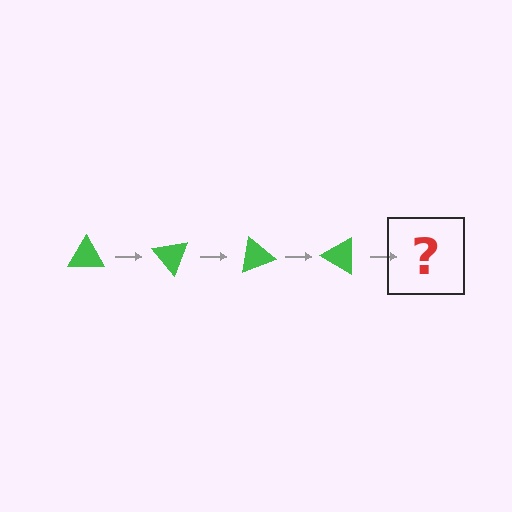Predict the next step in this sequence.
The next step is a green triangle rotated 200 degrees.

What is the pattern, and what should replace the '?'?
The pattern is that the triangle rotates 50 degrees each step. The '?' should be a green triangle rotated 200 degrees.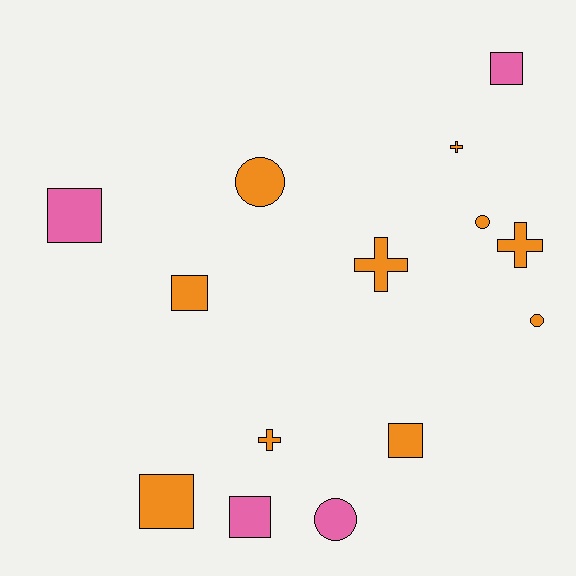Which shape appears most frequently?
Square, with 6 objects.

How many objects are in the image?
There are 14 objects.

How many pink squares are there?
There are 3 pink squares.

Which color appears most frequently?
Orange, with 10 objects.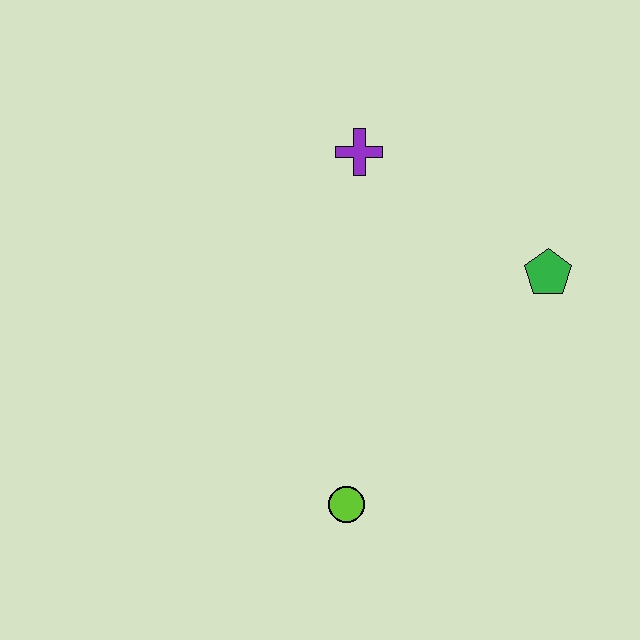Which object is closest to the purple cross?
The green pentagon is closest to the purple cross.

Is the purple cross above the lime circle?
Yes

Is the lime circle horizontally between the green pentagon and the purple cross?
No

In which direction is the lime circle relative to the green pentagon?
The lime circle is below the green pentagon.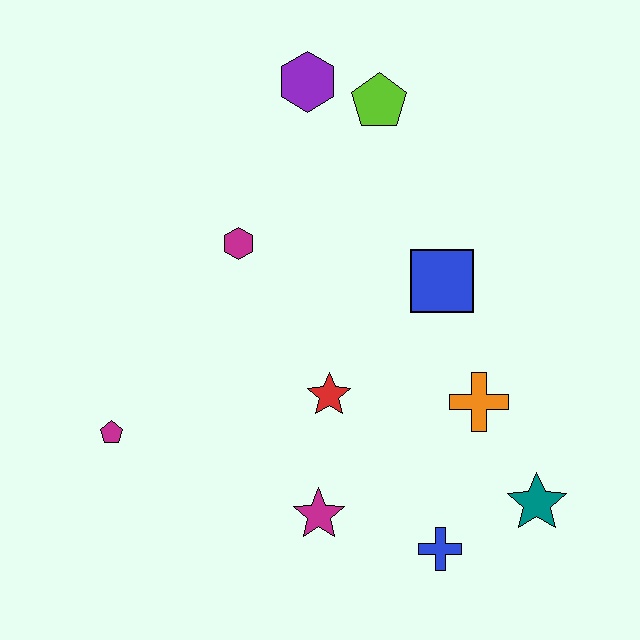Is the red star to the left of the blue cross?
Yes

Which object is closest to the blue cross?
The teal star is closest to the blue cross.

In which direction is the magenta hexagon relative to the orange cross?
The magenta hexagon is to the left of the orange cross.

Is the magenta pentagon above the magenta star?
Yes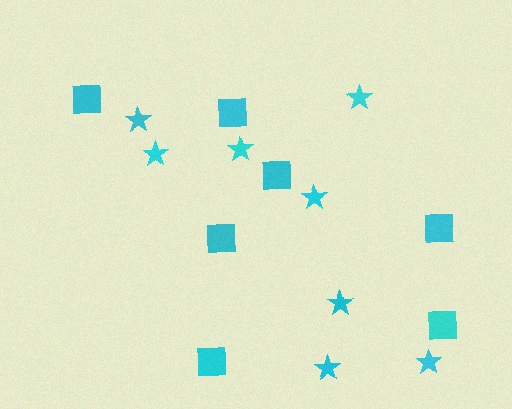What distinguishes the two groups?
There are 2 groups: one group of squares (7) and one group of stars (8).